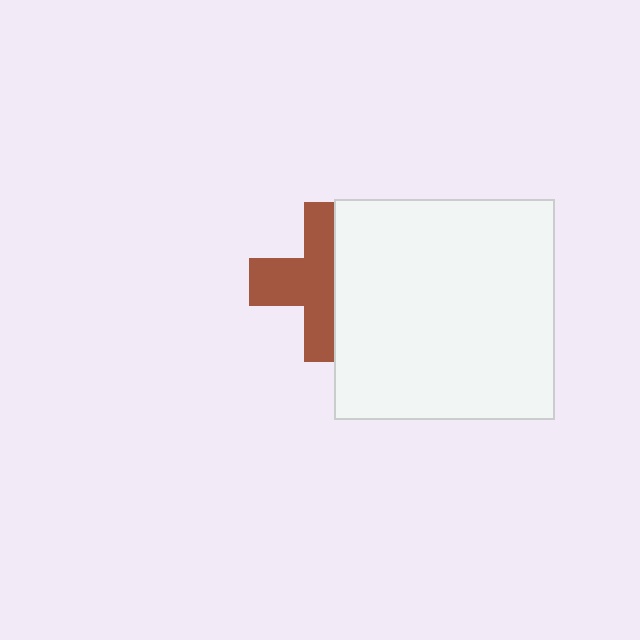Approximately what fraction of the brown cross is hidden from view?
Roughly 44% of the brown cross is hidden behind the white square.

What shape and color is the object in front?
The object in front is a white square.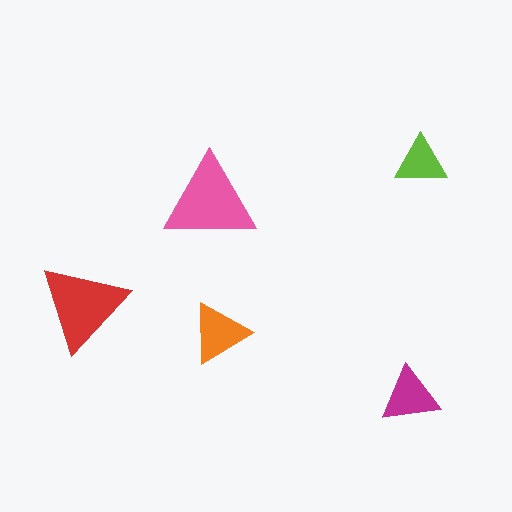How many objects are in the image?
There are 5 objects in the image.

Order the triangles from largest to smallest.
the pink one, the red one, the orange one, the magenta one, the lime one.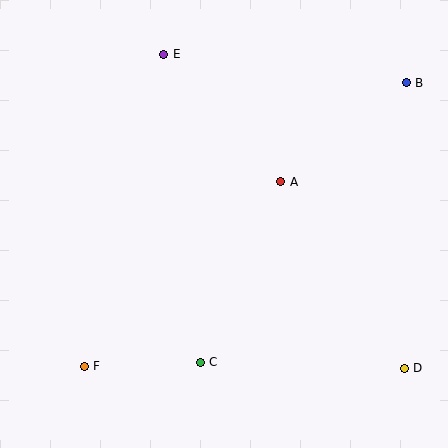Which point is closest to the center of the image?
Point A at (281, 182) is closest to the center.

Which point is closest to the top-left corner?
Point E is closest to the top-left corner.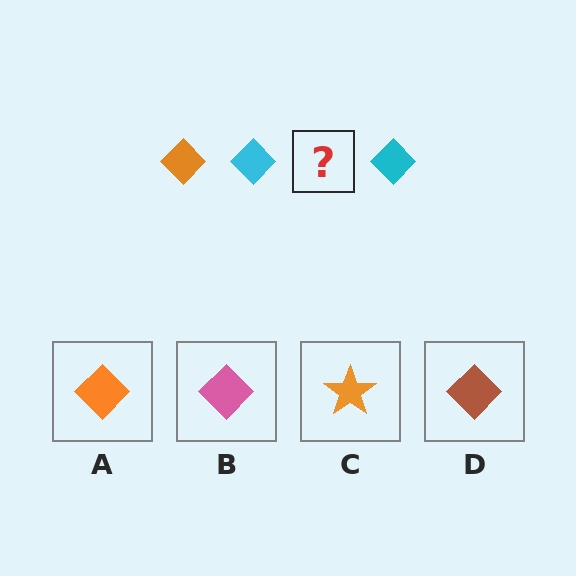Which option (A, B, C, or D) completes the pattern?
A.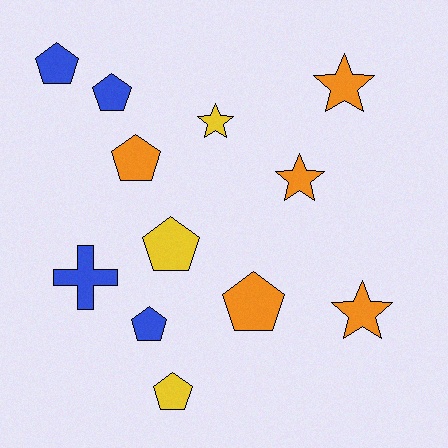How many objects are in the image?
There are 12 objects.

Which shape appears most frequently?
Pentagon, with 7 objects.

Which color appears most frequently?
Orange, with 5 objects.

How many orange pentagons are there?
There are 2 orange pentagons.